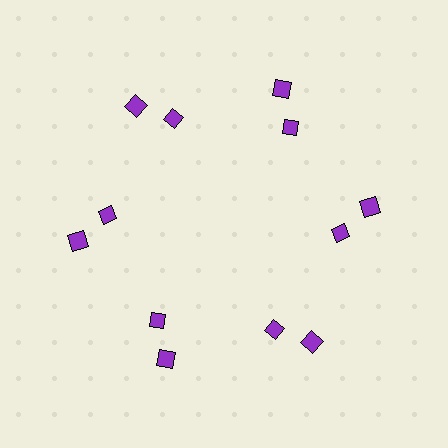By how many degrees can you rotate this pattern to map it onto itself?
The pattern maps onto itself every 60 degrees of rotation.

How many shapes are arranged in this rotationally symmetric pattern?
There are 12 shapes, arranged in 6 groups of 2.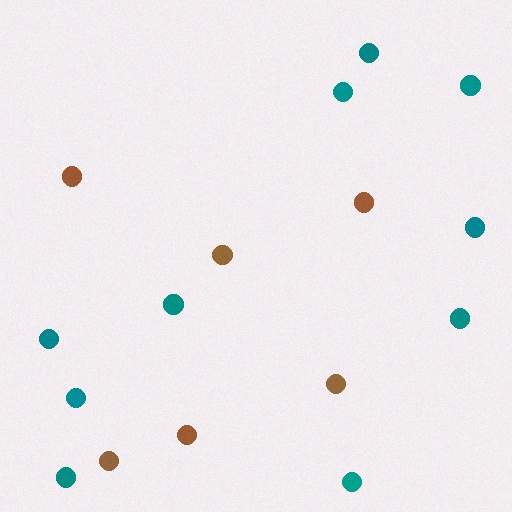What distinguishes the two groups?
There are 2 groups: one group of teal circles (10) and one group of brown circles (6).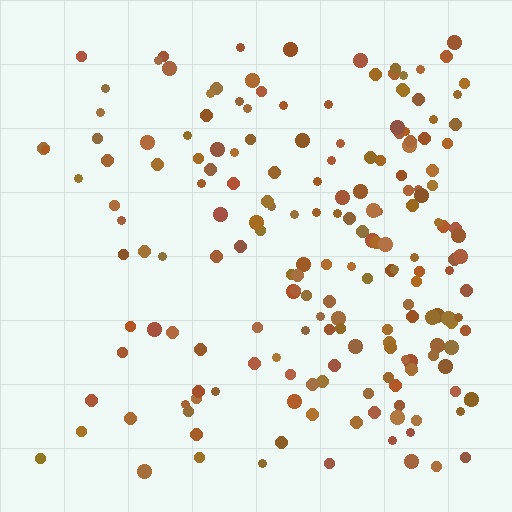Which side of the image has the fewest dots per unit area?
The left.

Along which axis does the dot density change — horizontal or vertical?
Horizontal.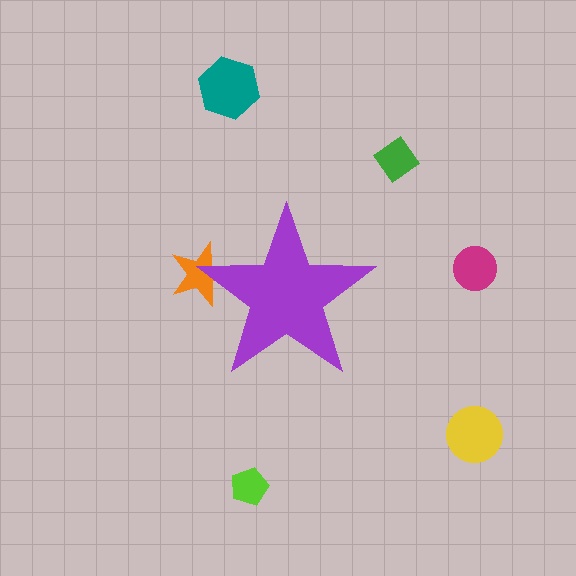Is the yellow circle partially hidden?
No, the yellow circle is fully visible.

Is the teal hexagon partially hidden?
No, the teal hexagon is fully visible.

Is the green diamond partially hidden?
No, the green diamond is fully visible.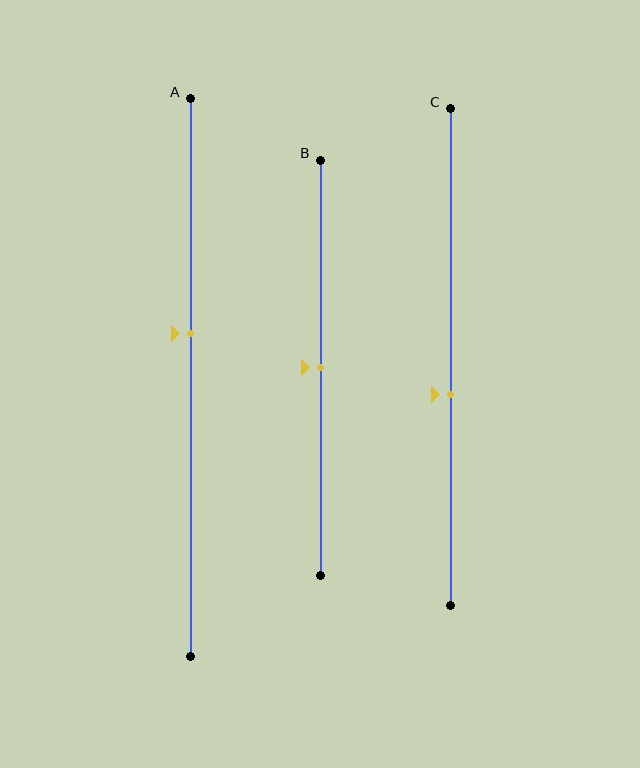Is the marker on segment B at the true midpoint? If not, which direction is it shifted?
Yes, the marker on segment B is at the true midpoint.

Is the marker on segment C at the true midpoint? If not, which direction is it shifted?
No, the marker on segment C is shifted downward by about 7% of the segment length.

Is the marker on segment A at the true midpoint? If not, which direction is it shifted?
No, the marker on segment A is shifted upward by about 8% of the segment length.